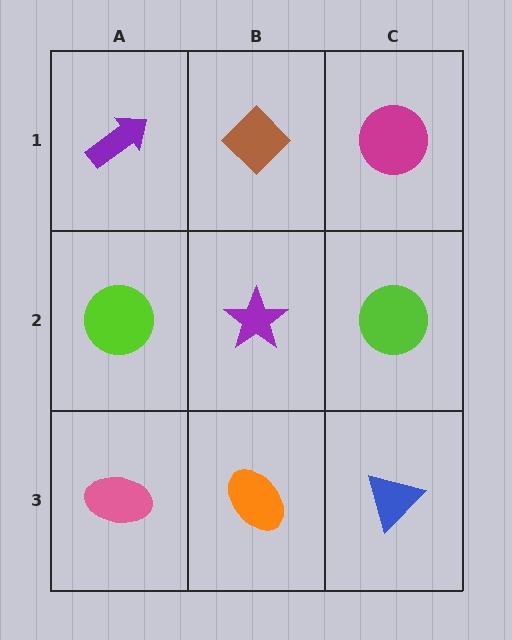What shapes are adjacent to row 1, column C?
A lime circle (row 2, column C), a brown diamond (row 1, column B).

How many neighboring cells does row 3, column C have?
2.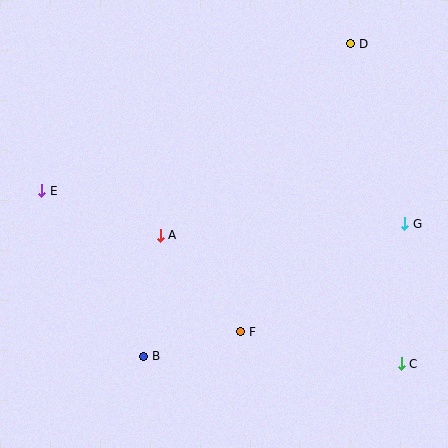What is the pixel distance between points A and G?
The distance between A and G is 245 pixels.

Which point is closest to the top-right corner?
Point D is closest to the top-right corner.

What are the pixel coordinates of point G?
Point G is at (405, 224).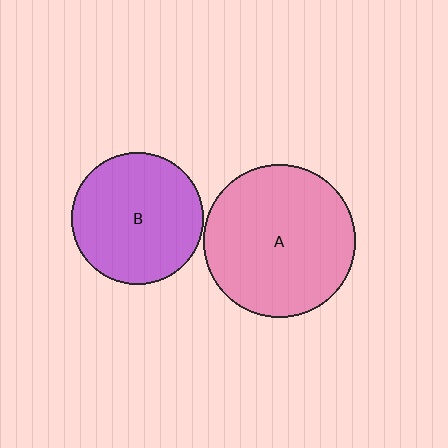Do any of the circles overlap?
No, none of the circles overlap.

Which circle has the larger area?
Circle A (pink).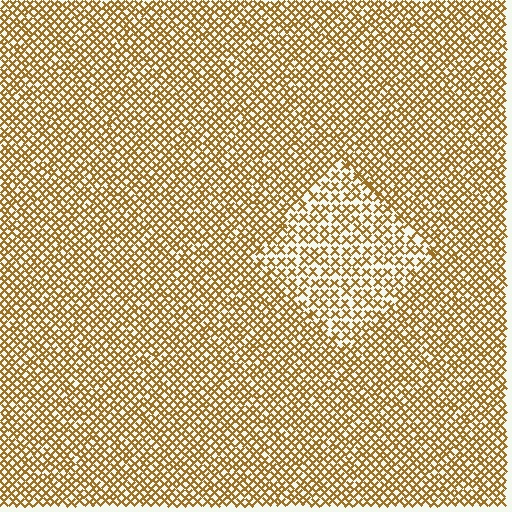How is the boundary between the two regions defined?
The boundary is defined by a change in element density (approximately 1.6x ratio). All elements are the same color, size, and shape.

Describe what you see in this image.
The image contains small brown elements arranged at two different densities. A diamond-shaped region is visible where the elements are less densely packed than the surrounding area.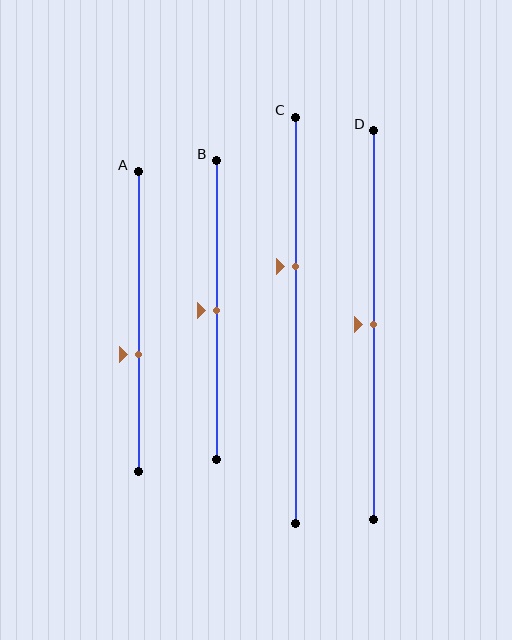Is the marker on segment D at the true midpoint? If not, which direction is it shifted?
Yes, the marker on segment D is at the true midpoint.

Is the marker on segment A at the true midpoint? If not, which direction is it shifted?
No, the marker on segment A is shifted downward by about 11% of the segment length.